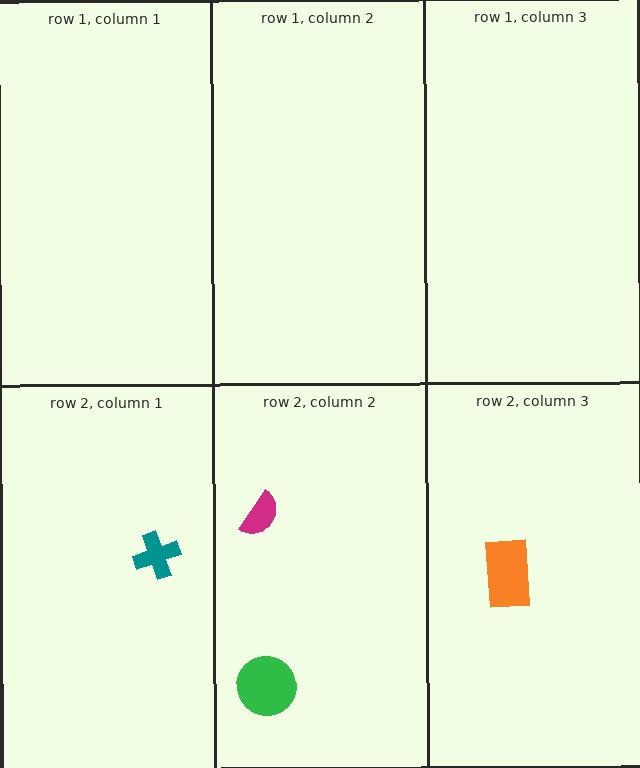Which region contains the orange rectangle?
The row 2, column 3 region.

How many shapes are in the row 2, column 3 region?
1.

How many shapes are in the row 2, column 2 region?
2.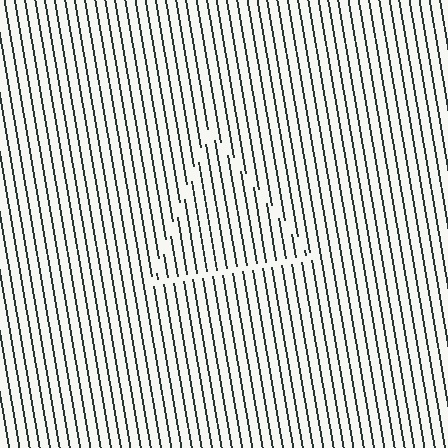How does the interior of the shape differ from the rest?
The interior of the shape contains the same grating, shifted by half a period — the contour is defined by the phase discontinuity where line-ends from the inner and outer gratings abut.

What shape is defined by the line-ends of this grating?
An illusory triangle. The interior of the shape contains the same grating, shifted by half a period — the contour is defined by the phase discontinuity where line-ends from the inner and outer gratings abut.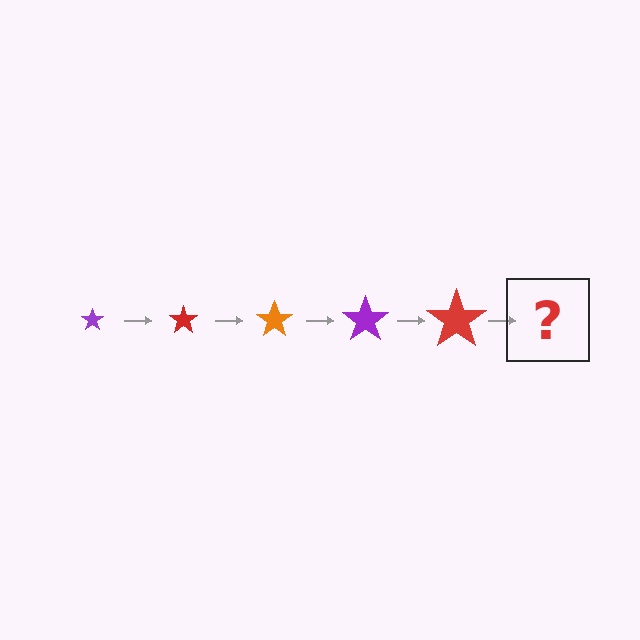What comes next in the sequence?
The next element should be an orange star, larger than the previous one.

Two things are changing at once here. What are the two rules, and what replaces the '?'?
The two rules are that the star grows larger each step and the color cycles through purple, red, and orange. The '?' should be an orange star, larger than the previous one.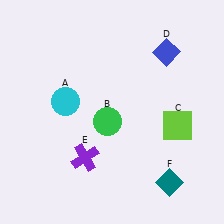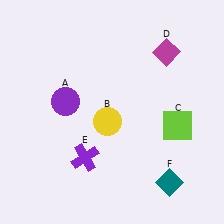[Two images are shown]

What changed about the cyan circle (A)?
In Image 1, A is cyan. In Image 2, it changed to purple.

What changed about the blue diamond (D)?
In Image 1, D is blue. In Image 2, it changed to magenta.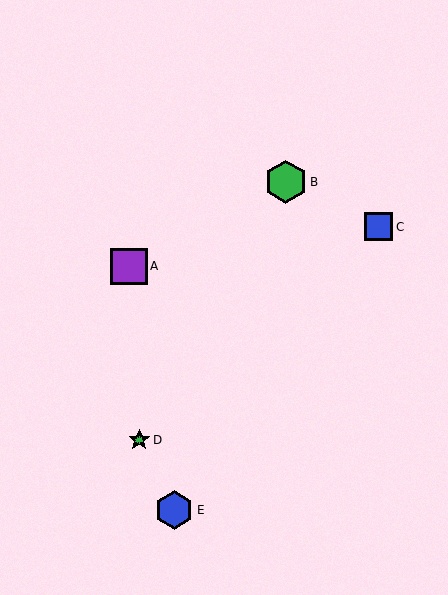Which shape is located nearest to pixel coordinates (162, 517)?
The blue hexagon (labeled E) at (174, 510) is nearest to that location.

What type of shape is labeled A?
Shape A is a purple square.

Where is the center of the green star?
The center of the green star is at (139, 440).